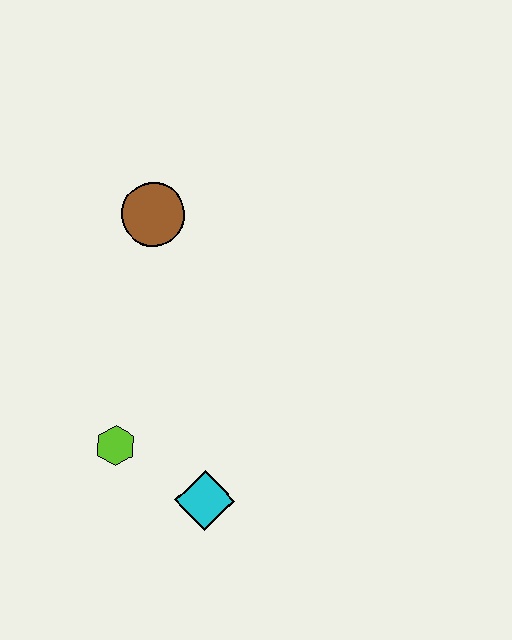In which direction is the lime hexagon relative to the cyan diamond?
The lime hexagon is to the left of the cyan diamond.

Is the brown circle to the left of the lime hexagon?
No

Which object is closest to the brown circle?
The lime hexagon is closest to the brown circle.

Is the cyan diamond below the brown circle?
Yes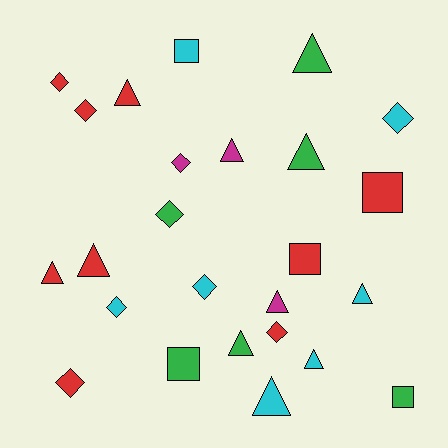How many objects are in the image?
There are 25 objects.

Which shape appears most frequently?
Triangle, with 11 objects.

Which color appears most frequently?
Red, with 9 objects.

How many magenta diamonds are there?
There is 1 magenta diamond.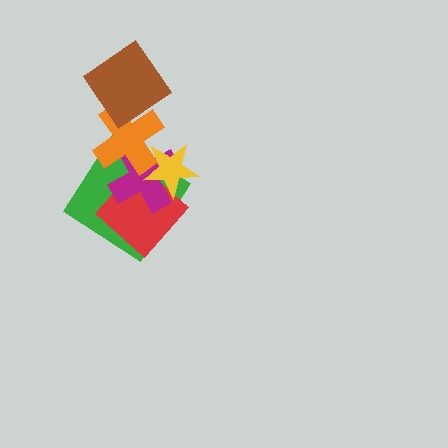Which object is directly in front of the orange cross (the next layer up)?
The yellow star is directly in front of the orange cross.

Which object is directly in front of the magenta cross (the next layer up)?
The orange cross is directly in front of the magenta cross.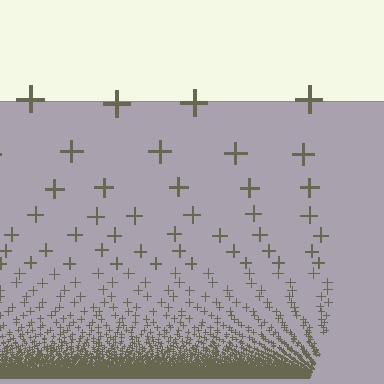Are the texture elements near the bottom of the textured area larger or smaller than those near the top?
Smaller. The gradient is inverted — elements near the bottom are smaller and denser.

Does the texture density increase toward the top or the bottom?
Density increases toward the bottom.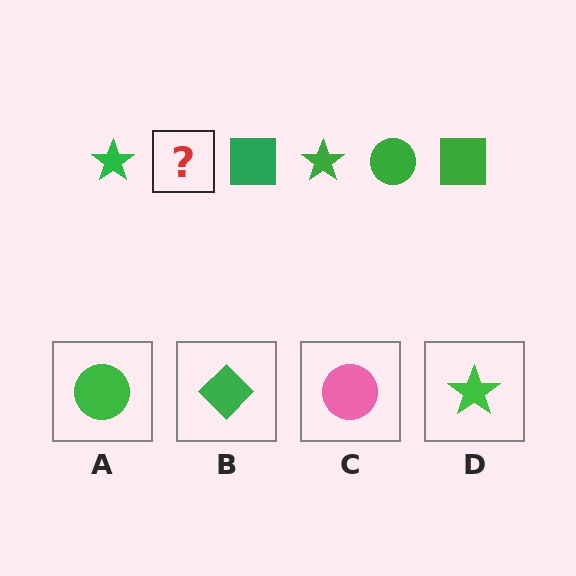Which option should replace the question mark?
Option A.